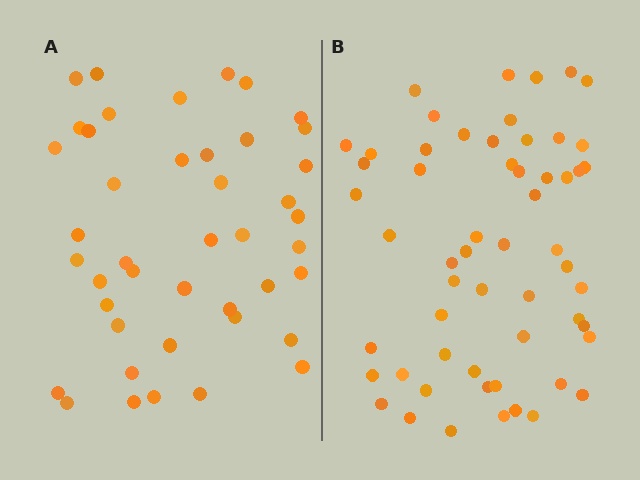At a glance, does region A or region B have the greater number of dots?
Region B (the right region) has more dots.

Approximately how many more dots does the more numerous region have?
Region B has approximately 15 more dots than region A.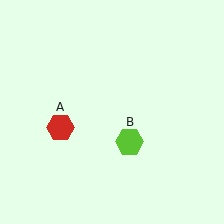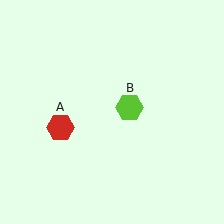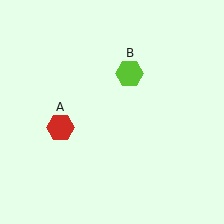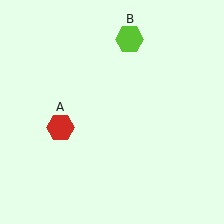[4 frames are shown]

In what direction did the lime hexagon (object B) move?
The lime hexagon (object B) moved up.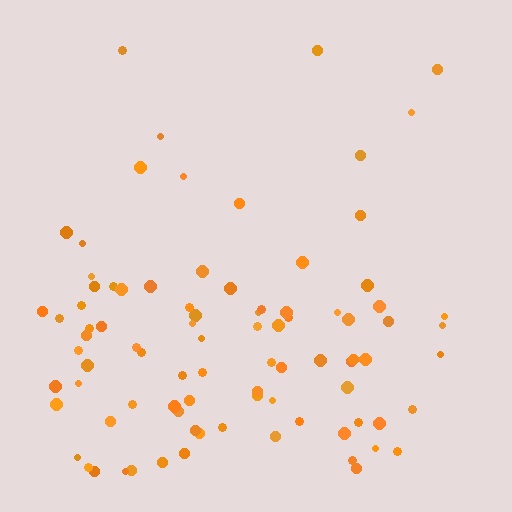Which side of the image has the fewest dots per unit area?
The top.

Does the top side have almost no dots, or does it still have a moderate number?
Still a moderate number, just noticeably fewer than the bottom.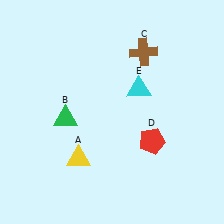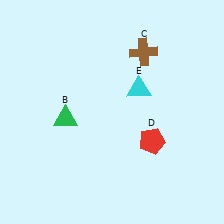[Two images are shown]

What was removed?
The yellow triangle (A) was removed in Image 2.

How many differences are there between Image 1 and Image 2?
There is 1 difference between the two images.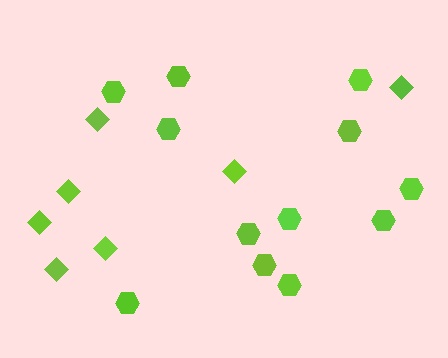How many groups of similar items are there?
There are 2 groups: one group of diamonds (7) and one group of hexagons (12).